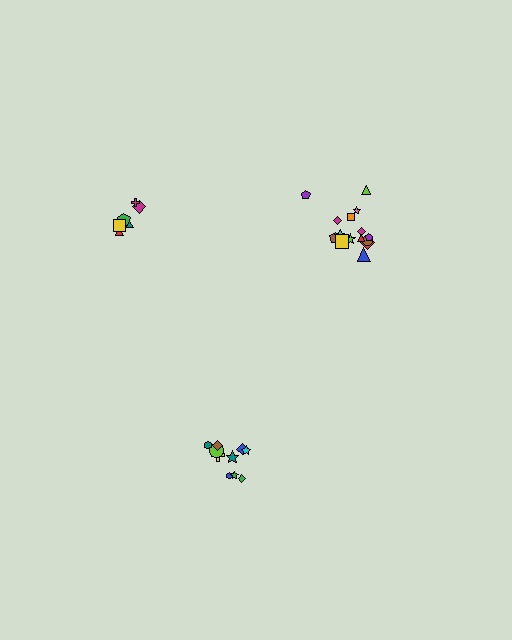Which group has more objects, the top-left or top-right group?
The top-right group.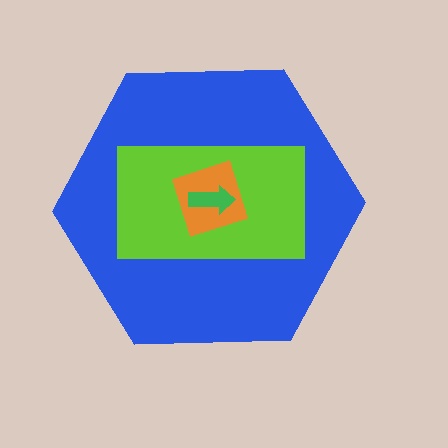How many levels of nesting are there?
4.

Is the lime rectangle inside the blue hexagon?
Yes.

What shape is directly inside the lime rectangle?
The orange diamond.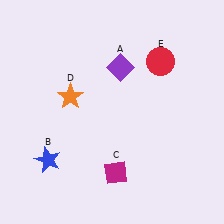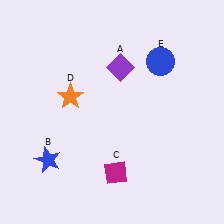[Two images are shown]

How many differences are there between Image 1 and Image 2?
There is 1 difference between the two images.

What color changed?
The circle (E) changed from red in Image 1 to blue in Image 2.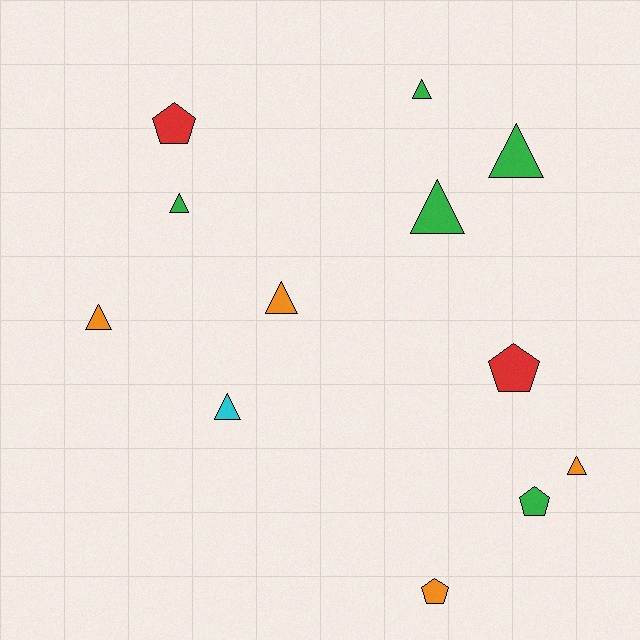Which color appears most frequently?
Green, with 5 objects.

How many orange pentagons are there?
There is 1 orange pentagon.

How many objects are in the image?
There are 12 objects.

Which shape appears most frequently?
Triangle, with 8 objects.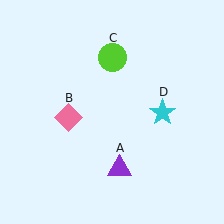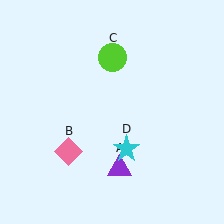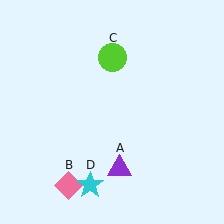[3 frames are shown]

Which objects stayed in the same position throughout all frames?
Purple triangle (object A) and lime circle (object C) remained stationary.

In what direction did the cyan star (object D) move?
The cyan star (object D) moved down and to the left.